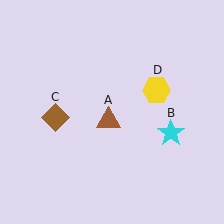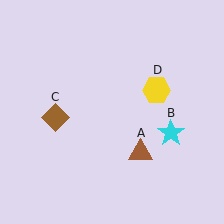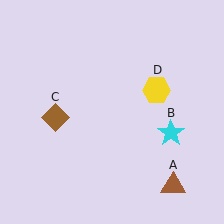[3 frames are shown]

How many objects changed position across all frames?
1 object changed position: brown triangle (object A).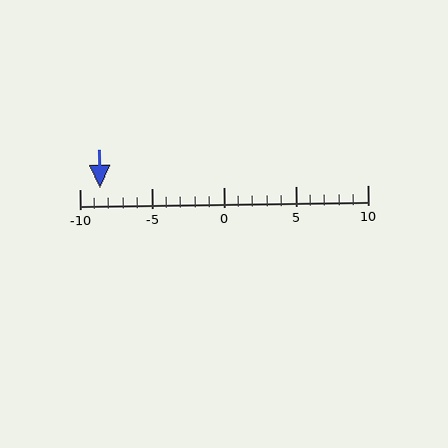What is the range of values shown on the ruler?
The ruler shows values from -10 to 10.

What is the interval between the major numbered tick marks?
The major tick marks are spaced 5 units apart.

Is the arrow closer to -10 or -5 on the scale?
The arrow is closer to -10.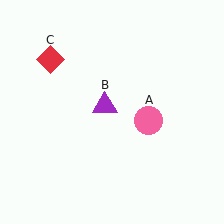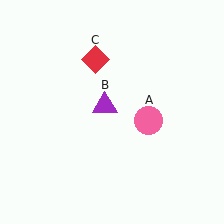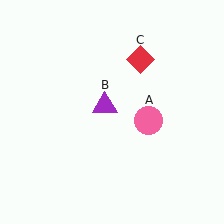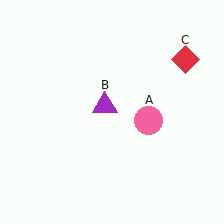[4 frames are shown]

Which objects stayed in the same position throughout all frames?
Pink circle (object A) and purple triangle (object B) remained stationary.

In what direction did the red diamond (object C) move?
The red diamond (object C) moved right.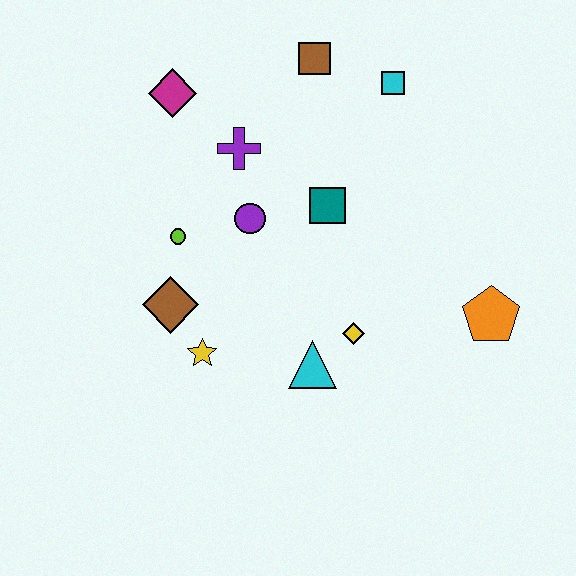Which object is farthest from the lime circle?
The orange pentagon is farthest from the lime circle.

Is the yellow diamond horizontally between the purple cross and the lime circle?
No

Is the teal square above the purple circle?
Yes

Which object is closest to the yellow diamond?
The cyan triangle is closest to the yellow diamond.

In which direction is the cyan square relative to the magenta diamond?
The cyan square is to the right of the magenta diamond.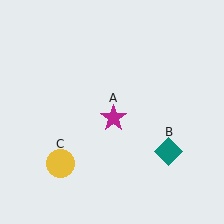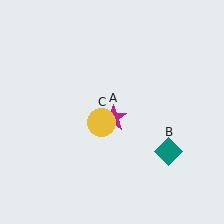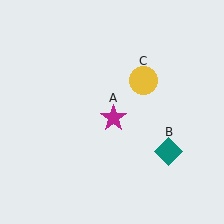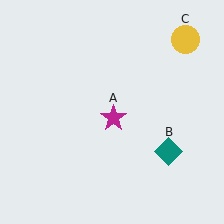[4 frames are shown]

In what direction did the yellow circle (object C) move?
The yellow circle (object C) moved up and to the right.